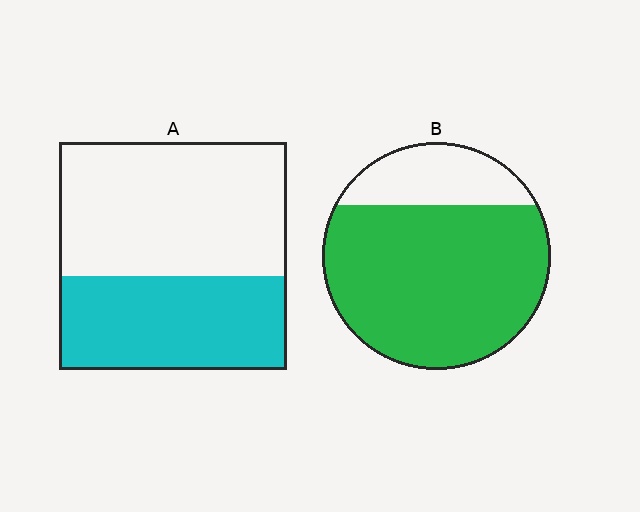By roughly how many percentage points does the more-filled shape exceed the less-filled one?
By roughly 35 percentage points (B over A).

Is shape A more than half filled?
No.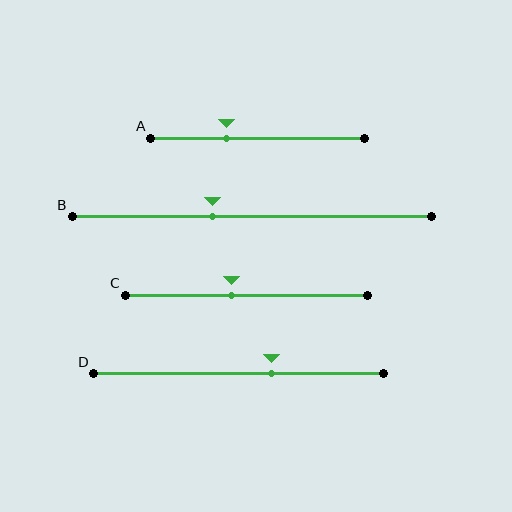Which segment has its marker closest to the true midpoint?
Segment C has its marker closest to the true midpoint.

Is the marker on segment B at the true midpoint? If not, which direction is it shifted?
No, the marker on segment B is shifted to the left by about 11% of the segment length.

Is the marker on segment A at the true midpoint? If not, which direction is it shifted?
No, the marker on segment A is shifted to the left by about 14% of the segment length.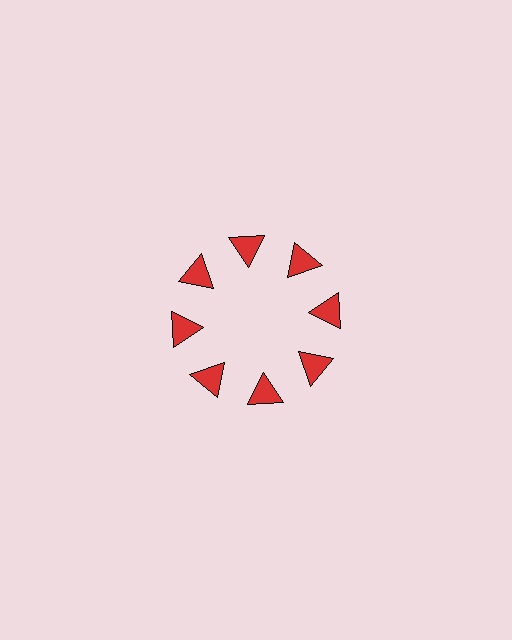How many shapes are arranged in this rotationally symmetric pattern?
There are 8 shapes, arranged in 8 groups of 1.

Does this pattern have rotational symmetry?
Yes, this pattern has 8-fold rotational symmetry. It looks the same after rotating 45 degrees around the center.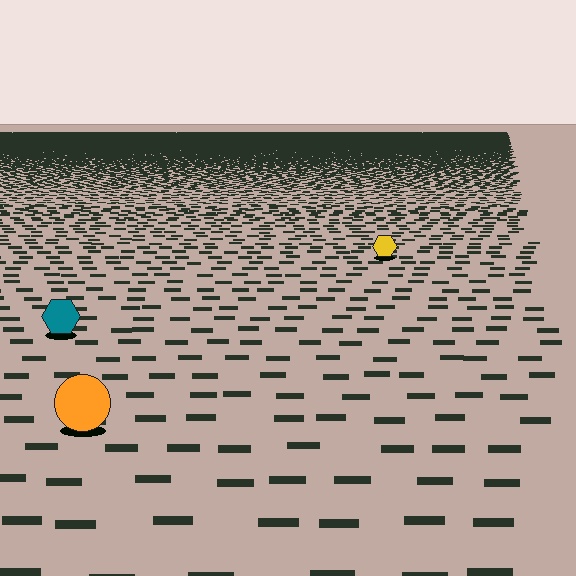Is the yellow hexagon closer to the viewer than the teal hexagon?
No. The teal hexagon is closer — you can tell from the texture gradient: the ground texture is coarser near it.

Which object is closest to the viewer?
The orange circle is closest. The texture marks near it are larger and more spread out.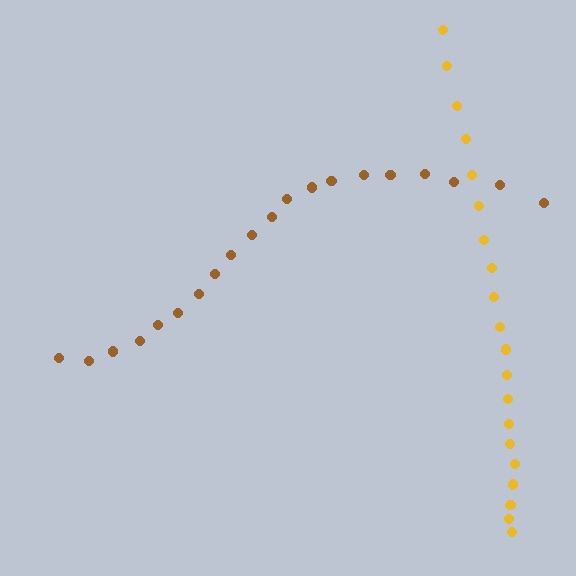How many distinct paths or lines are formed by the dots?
There are 2 distinct paths.